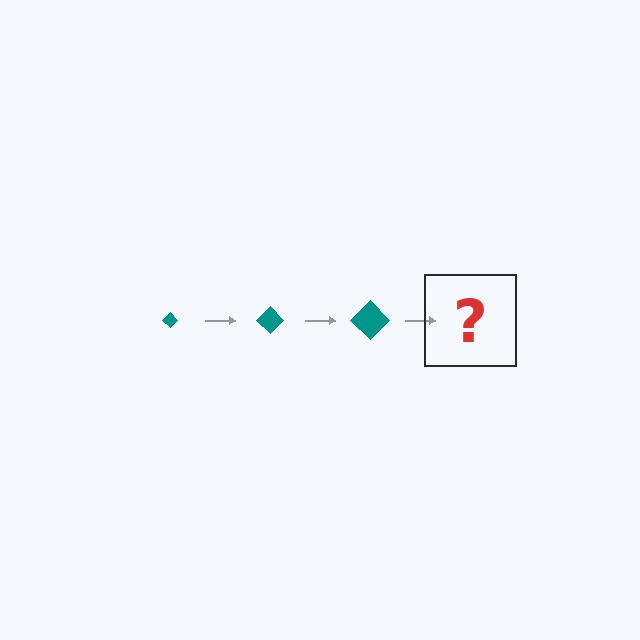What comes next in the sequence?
The next element should be a teal diamond, larger than the previous one.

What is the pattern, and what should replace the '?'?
The pattern is that the diamond gets progressively larger each step. The '?' should be a teal diamond, larger than the previous one.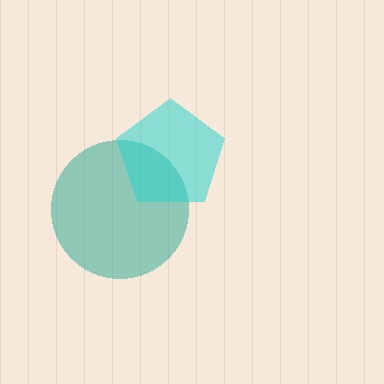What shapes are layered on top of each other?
The layered shapes are: a teal circle, a cyan pentagon.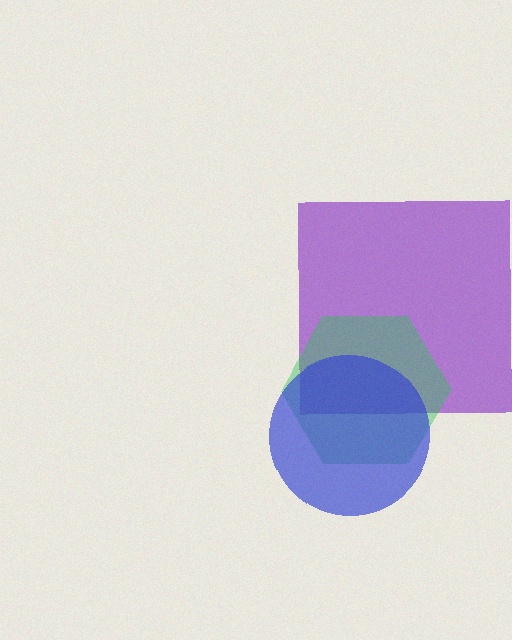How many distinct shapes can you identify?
There are 3 distinct shapes: a purple square, a green hexagon, a blue circle.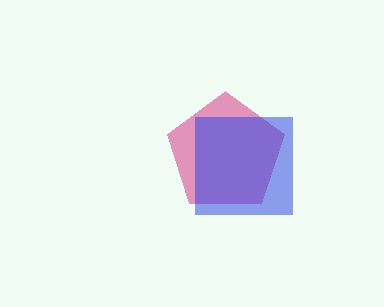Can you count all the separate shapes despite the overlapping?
Yes, there are 2 separate shapes.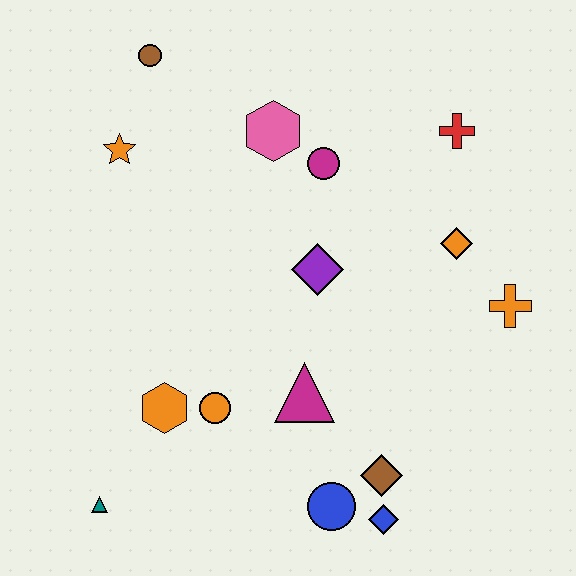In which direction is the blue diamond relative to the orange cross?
The blue diamond is below the orange cross.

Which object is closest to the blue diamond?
The brown diamond is closest to the blue diamond.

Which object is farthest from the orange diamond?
The teal triangle is farthest from the orange diamond.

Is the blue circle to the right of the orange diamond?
No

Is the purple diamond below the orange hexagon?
No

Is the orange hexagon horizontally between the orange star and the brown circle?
No